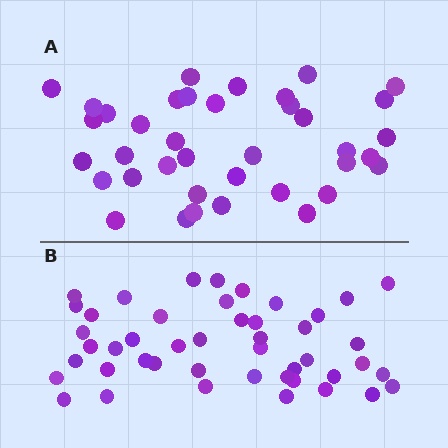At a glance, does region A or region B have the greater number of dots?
Region B (the bottom region) has more dots.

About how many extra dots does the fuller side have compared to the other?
Region B has roughly 8 or so more dots than region A.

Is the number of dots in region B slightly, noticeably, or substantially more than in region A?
Region B has only slightly more — the two regions are fairly close. The ratio is roughly 1.2 to 1.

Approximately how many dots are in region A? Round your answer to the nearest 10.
About 40 dots. (The exact count is 38, which rounds to 40.)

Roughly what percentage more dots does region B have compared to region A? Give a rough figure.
About 20% more.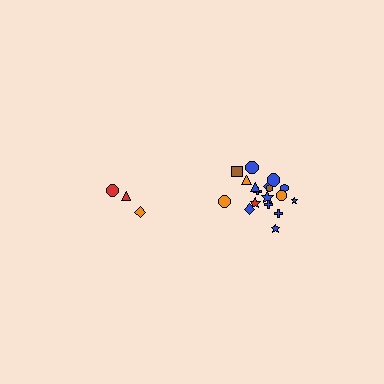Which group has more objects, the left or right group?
The right group.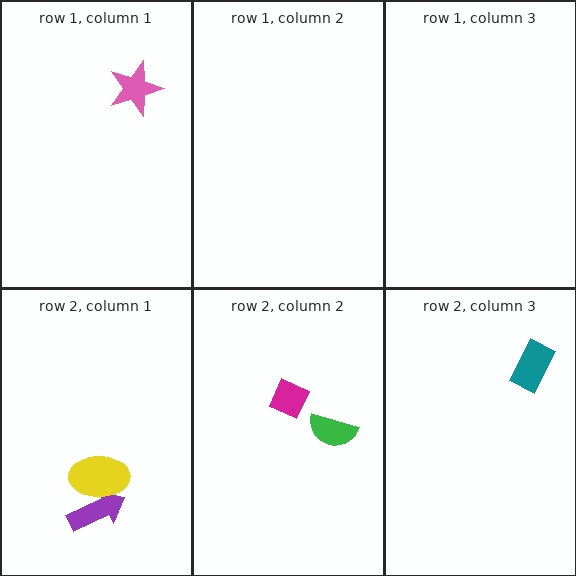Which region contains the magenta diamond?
The row 2, column 2 region.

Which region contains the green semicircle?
The row 2, column 2 region.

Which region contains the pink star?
The row 1, column 1 region.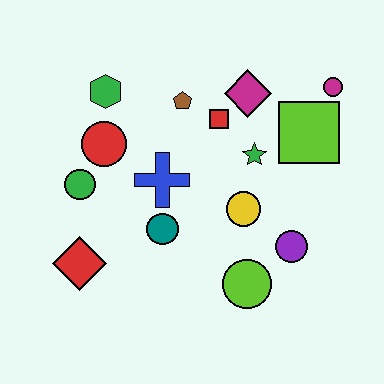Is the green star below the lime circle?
No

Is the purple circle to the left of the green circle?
No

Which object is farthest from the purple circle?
The green hexagon is farthest from the purple circle.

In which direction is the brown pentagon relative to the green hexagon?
The brown pentagon is to the right of the green hexagon.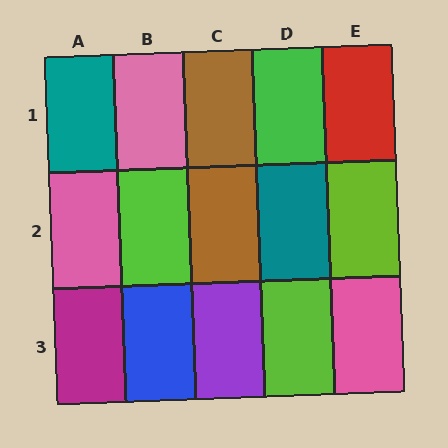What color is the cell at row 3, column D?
Lime.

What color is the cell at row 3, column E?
Pink.